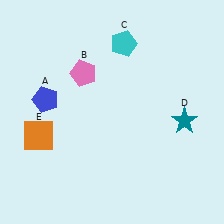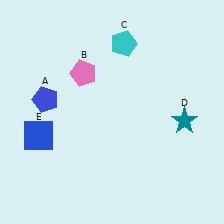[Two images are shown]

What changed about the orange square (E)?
In Image 1, E is orange. In Image 2, it changed to blue.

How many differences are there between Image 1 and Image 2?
There is 1 difference between the two images.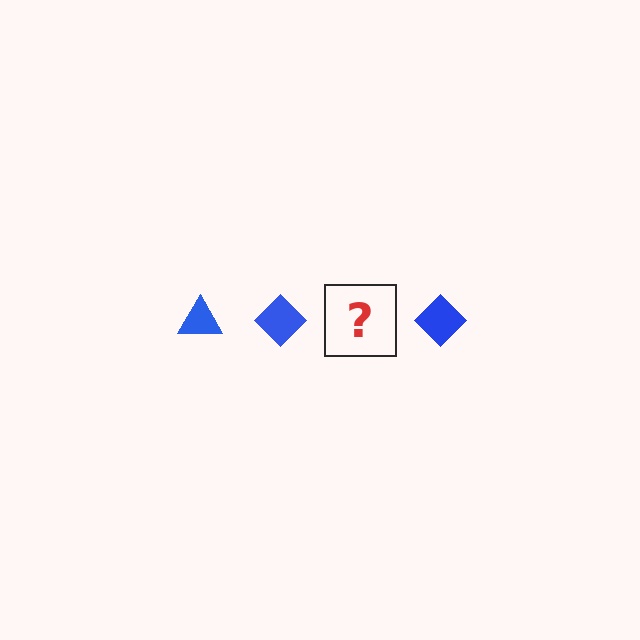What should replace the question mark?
The question mark should be replaced with a blue triangle.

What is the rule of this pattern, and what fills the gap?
The rule is that the pattern cycles through triangle, diamond shapes in blue. The gap should be filled with a blue triangle.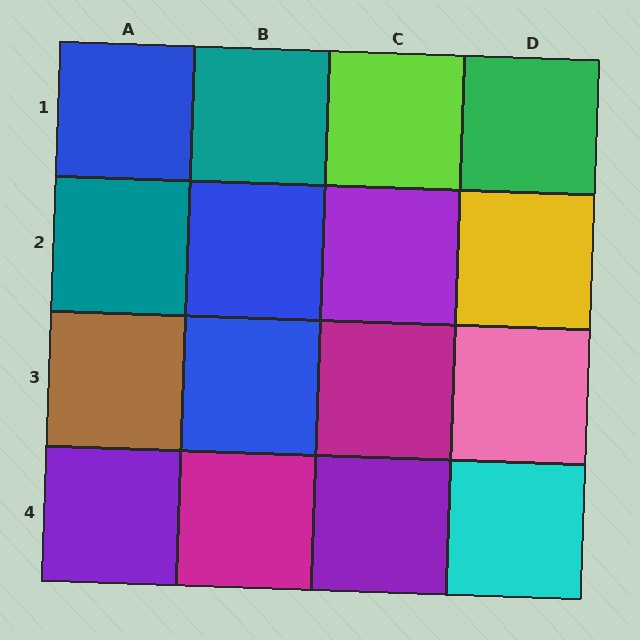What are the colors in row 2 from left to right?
Teal, blue, purple, yellow.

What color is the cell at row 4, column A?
Purple.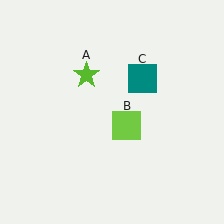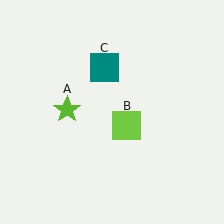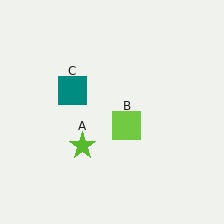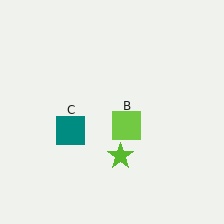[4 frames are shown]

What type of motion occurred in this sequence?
The lime star (object A), teal square (object C) rotated counterclockwise around the center of the scene.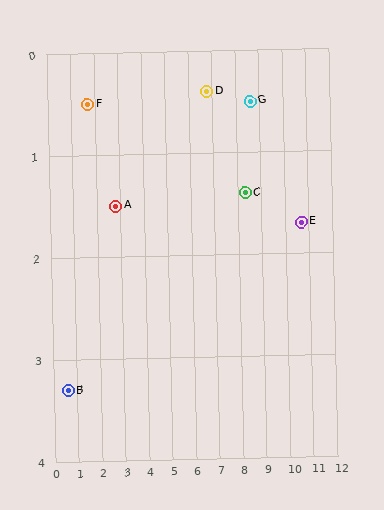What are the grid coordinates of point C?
Point C is at approximately (8.3, 1.4).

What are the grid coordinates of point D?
Point D is at approximately (6.8, 0.4).